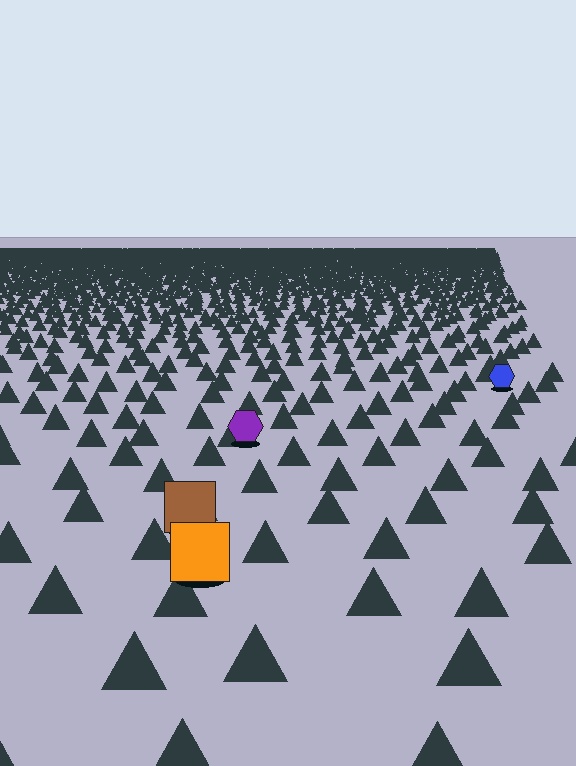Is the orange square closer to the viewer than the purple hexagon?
Yes. The orange square is closer — you can tell from the texture gradient: the ground texture is coarser near it.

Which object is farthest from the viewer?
The blue hexagon is farthest from the viewer. It appears smaller and the ground texture around it is denser.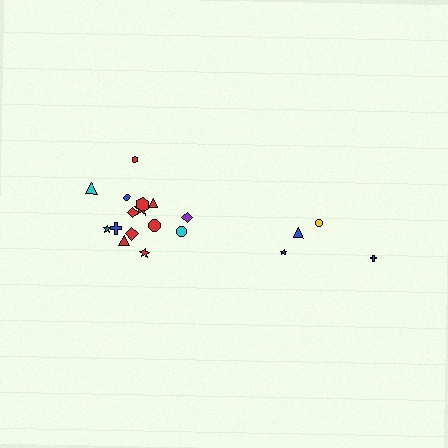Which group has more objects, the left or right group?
The left group.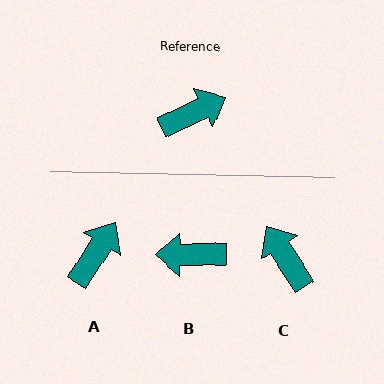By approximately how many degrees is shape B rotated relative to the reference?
Approximately 155 degrees counter-clockwise.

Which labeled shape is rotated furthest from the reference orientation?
B, about 155 degrees away.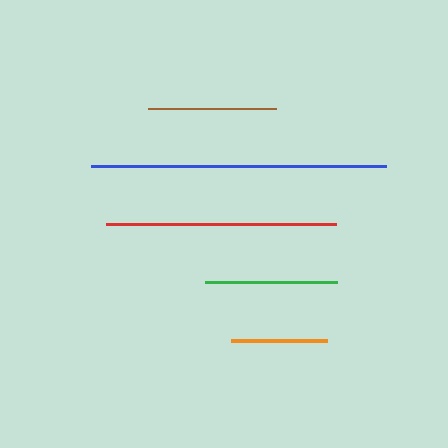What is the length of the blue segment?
The blue segment is approximately 295 pixels long.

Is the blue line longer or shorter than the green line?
The blue line is longer than the green line.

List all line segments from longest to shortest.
From longest to shortest: blue, red, green, brown, orange.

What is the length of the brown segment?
The brown segment is approximately 128 pixels long.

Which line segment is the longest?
The blue line is the longest at approximately 295 pixels.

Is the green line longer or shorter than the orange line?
The green line is longer than the orange line.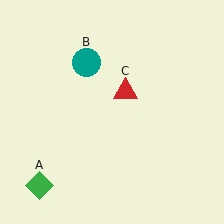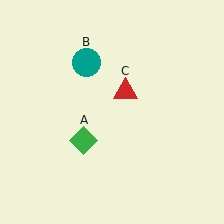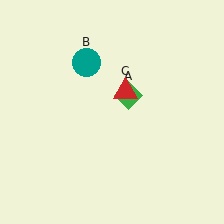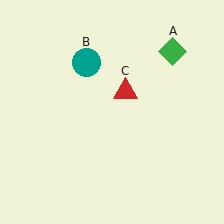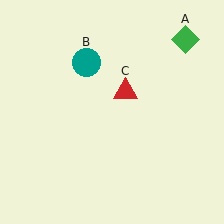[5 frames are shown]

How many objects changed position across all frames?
1 object changed position: green diamond (object A).